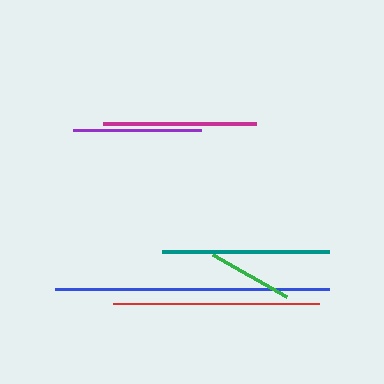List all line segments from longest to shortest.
From longest to shortest: blue, red, teal, magenta, purple, green.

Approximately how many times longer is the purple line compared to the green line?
The purple line is approximately 1.5 times the length of the green line.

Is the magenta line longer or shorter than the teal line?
The teal line is longer than the magenta line.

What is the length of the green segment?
The green segment is approximately 85 pixels long.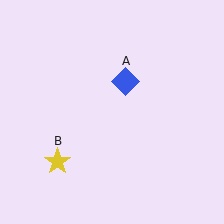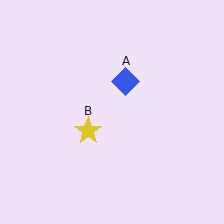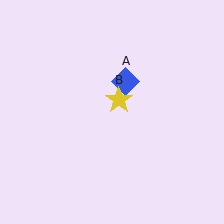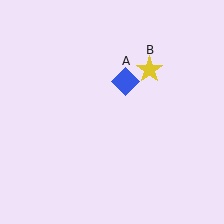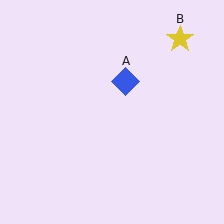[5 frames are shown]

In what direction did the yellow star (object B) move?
The yellow star (object B) moved up and to the right.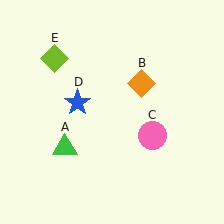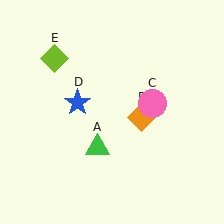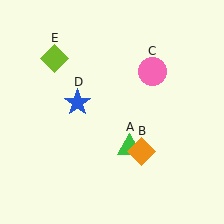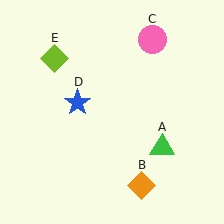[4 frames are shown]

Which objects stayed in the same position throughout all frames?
Blue star (object D) and lime diamond (object E) remained stationary.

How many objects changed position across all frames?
3 objects changed position: green triangle (object A), orange diamond (object B), pink circle (object C).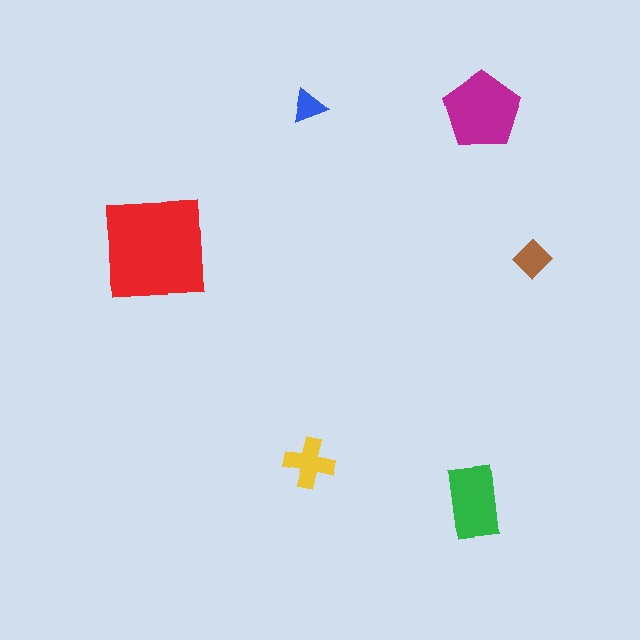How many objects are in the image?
There are 6 objects in the image.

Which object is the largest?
The red square.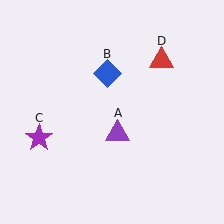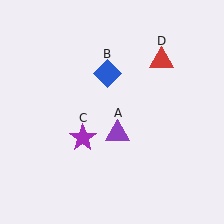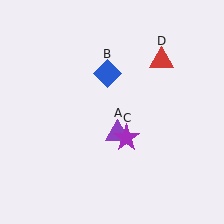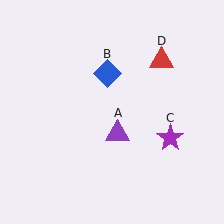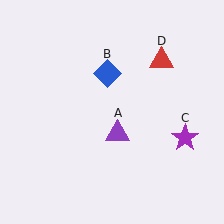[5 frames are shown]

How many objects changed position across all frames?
1 object changed position: purple star (object C).